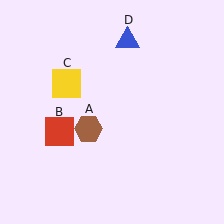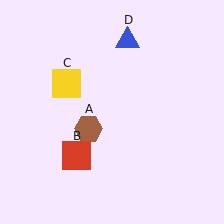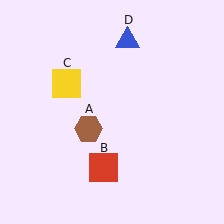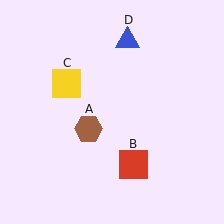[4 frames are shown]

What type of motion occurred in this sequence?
The red square (object B) rotated counterclockwise around the center of the scene.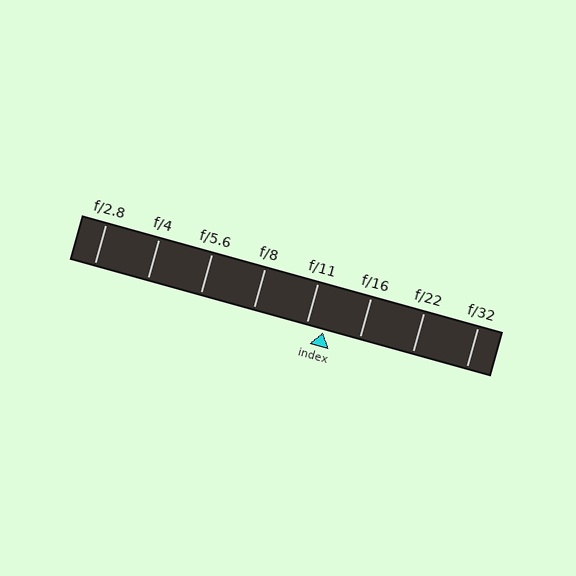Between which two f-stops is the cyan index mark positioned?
The index mark is between f/11 and f/16.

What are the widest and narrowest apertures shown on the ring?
The widest aperture shown is f/2.8 and the narrowest is f/32.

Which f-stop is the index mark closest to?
The index mark is closest to f/11.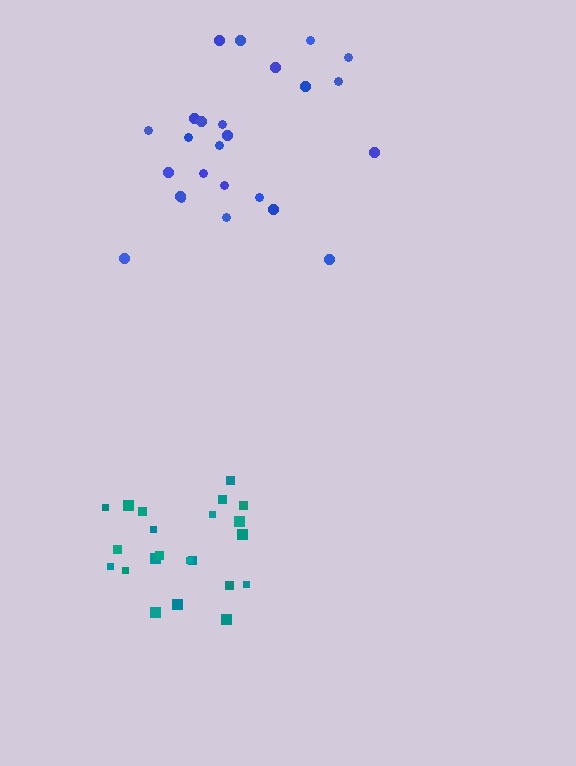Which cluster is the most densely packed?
Teal.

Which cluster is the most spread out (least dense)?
Blue.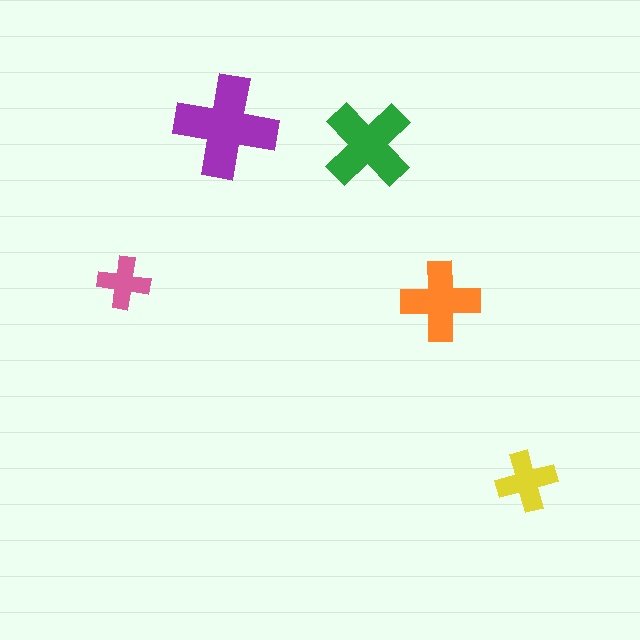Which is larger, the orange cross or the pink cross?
The orange one.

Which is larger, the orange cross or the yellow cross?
The orange one.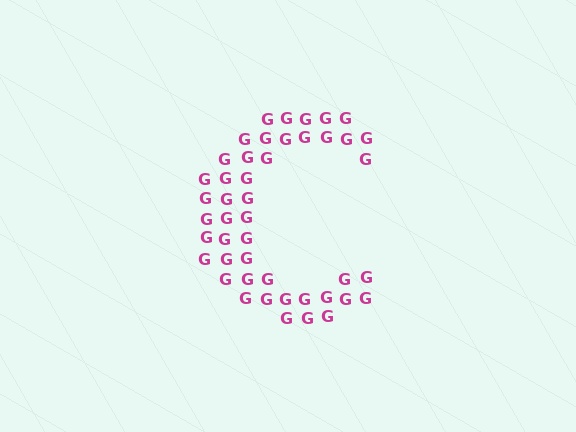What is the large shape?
The large shape is the letter C.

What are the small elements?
The small elements are letter G's.